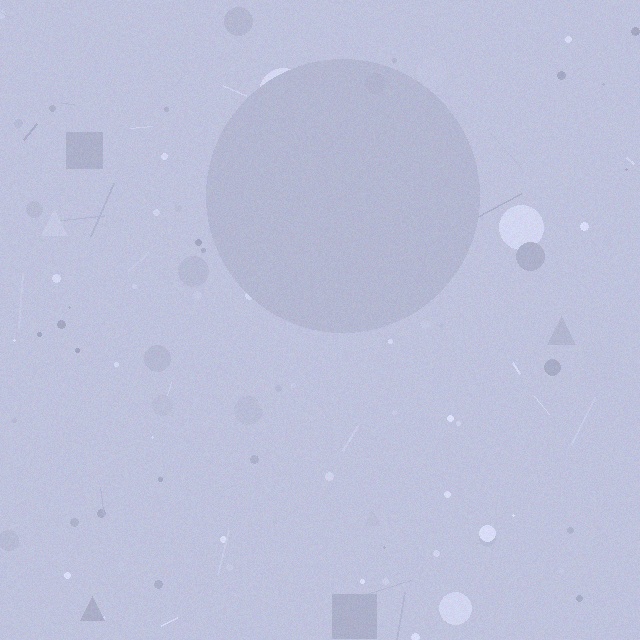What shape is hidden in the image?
A circle is hidden in the image.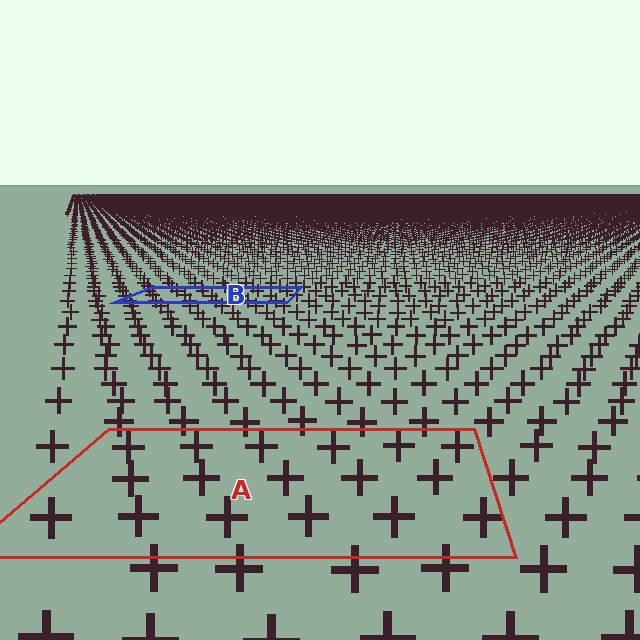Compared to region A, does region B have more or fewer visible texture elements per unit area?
Region B has more texture elements per unit area — they are packed more densely because it is farther away.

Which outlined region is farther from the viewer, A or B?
Region B is farther from the viewer — the texture elements inside it appear smaller and more densely packed.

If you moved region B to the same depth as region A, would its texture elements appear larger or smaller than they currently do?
They would appear larger. At a closer depth, the same texture elements are projected at a bigger on-screen size.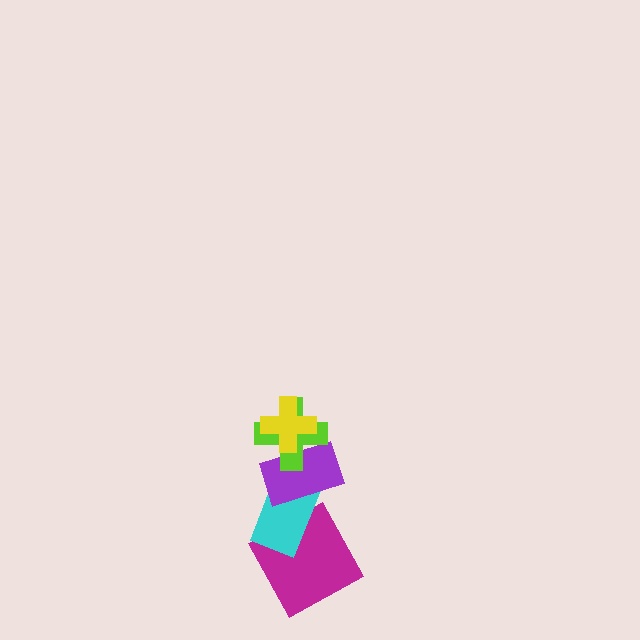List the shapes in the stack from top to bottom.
From top to bottom: the yellow cross, the lime cross, the purple rectangle, the cyan rectangle, the magenta square.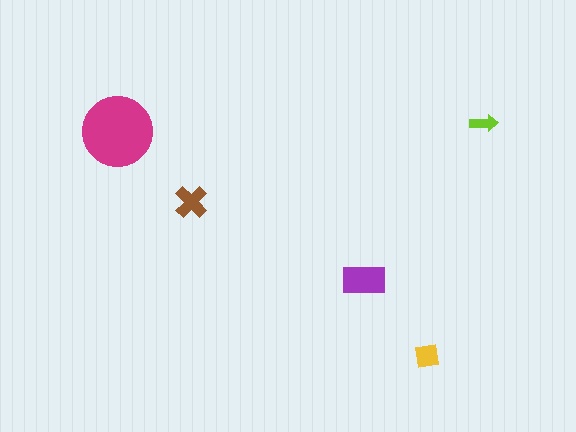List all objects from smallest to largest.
The lime arrow, the yellow square, the brown cross, the purple rectangle, the magenta circle.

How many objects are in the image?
There are 5 objects in the image.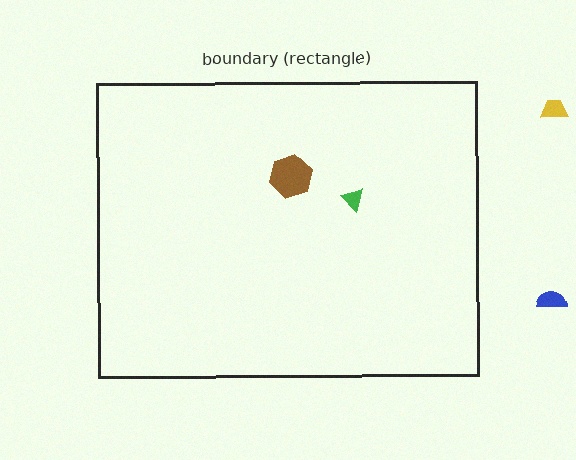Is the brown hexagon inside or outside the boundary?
Inside.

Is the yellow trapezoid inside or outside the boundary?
Outside.